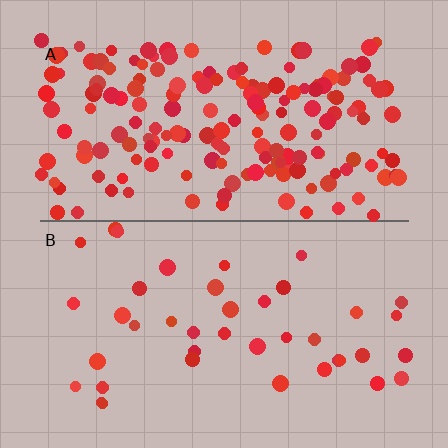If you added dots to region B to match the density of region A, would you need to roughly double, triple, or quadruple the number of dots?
Approximately quadruple.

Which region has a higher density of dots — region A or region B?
A (the top).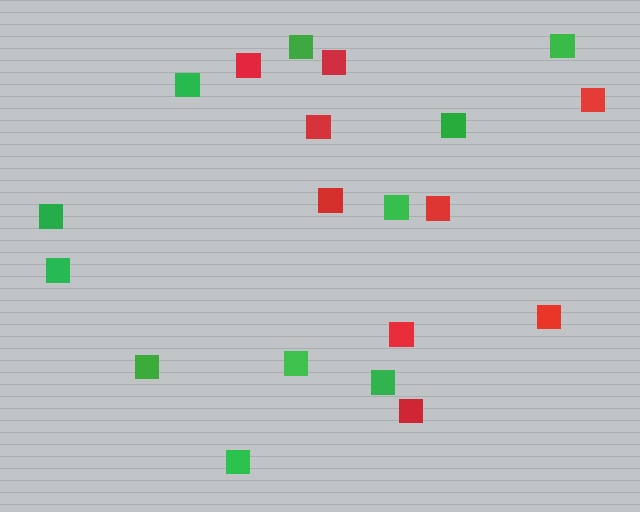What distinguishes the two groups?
There are 2 groups: one group of red squares (9) and one group of green squares (11).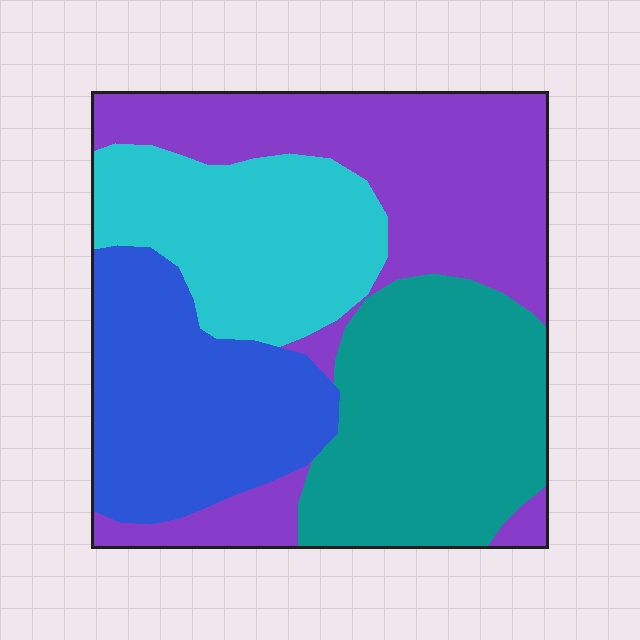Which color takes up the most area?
Purple, at roughly 30%.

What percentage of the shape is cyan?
Cyan takes up about one fifth (1/5) of the shape.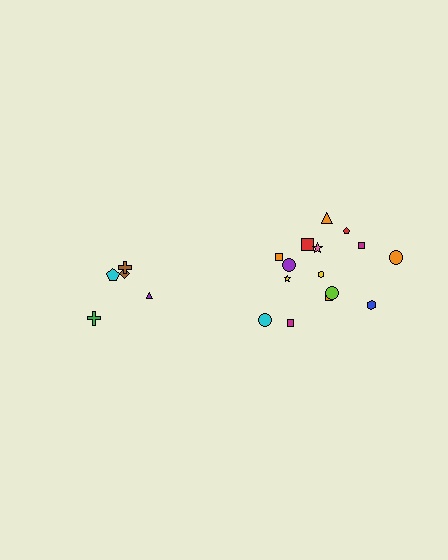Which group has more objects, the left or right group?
The right group.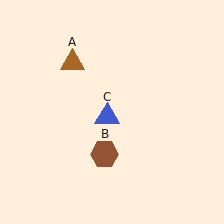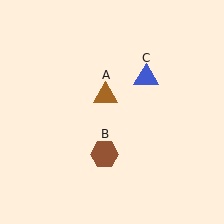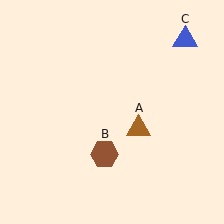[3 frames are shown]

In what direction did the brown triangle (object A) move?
The brown triangle (object A) moved down and to the right.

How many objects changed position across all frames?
2 objects changed position: brown triangle (object A), blue triangle (object C).